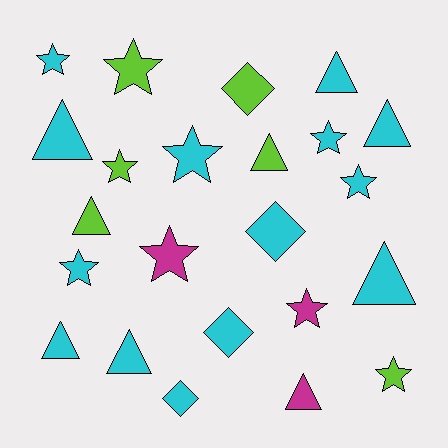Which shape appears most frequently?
Star, with 10 objects.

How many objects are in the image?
There are 23 objects.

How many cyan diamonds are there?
There are 3 cyan diamonds.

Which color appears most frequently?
Cyan, with 14 objects.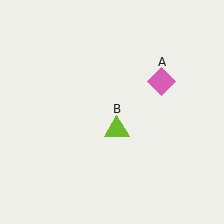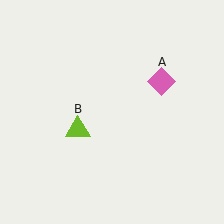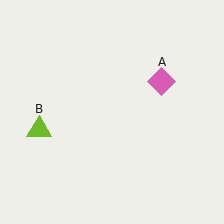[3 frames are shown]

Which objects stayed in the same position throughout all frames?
Pink diamond (object A) remained stationary.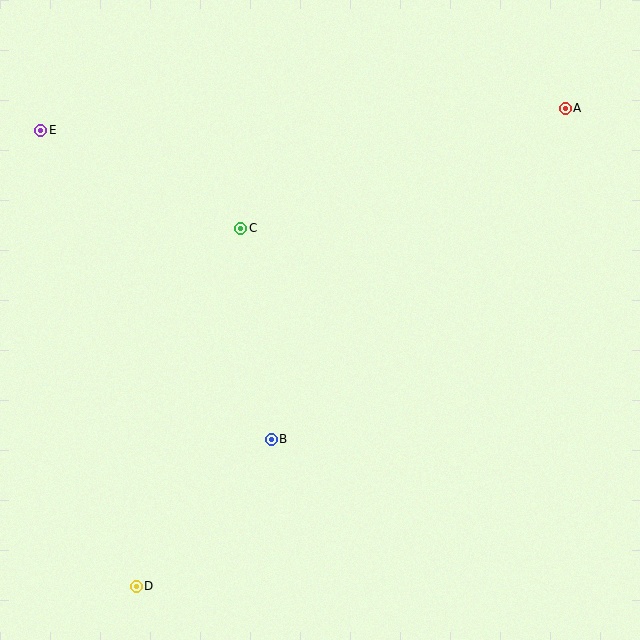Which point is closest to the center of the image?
Point C at (241, 228) is closest to the center.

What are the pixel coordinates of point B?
Point B is at (271, 439).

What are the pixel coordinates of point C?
Point C is at (241, 228).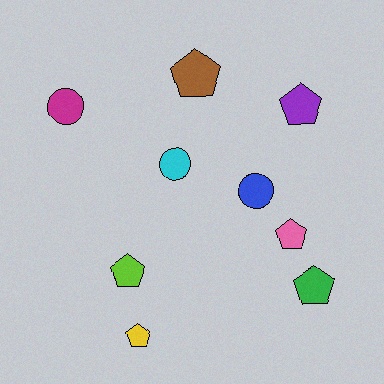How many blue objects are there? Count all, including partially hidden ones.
There is 1 blue object.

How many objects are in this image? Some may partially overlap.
There are 9 objects.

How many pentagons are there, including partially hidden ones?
There are 6 pentagons.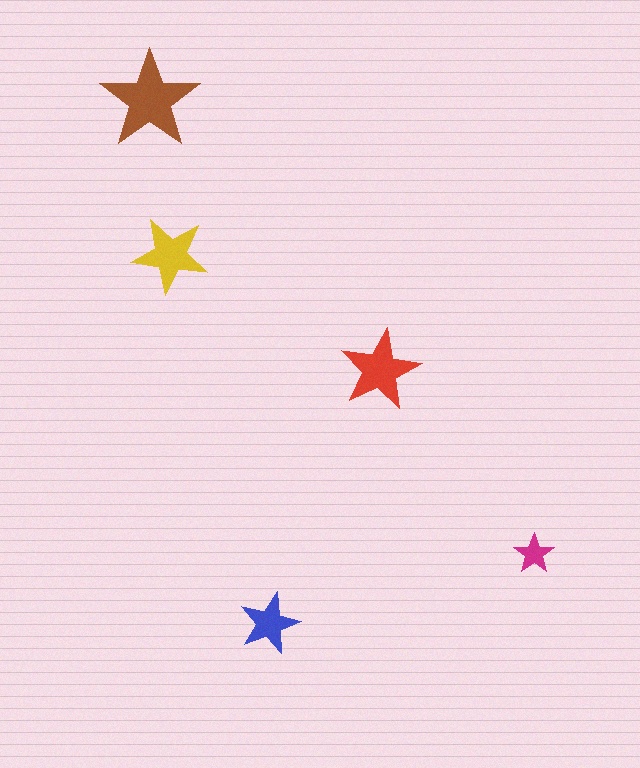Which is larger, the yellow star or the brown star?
The brown one.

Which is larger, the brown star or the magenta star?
The brown one.